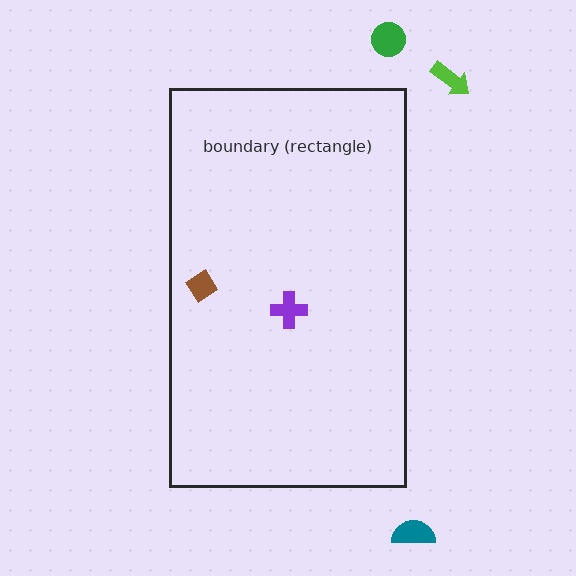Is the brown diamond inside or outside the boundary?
Inside.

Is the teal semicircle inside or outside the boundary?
Outside.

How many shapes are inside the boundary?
2 inside, 3 outside.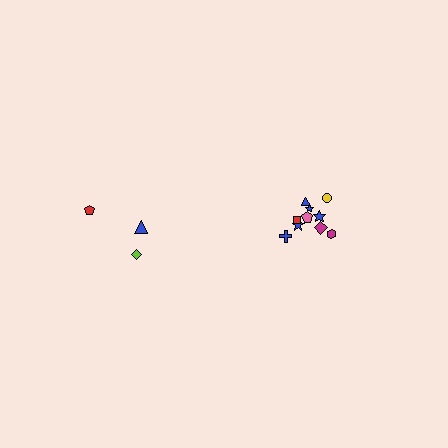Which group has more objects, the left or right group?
The right group.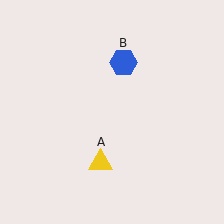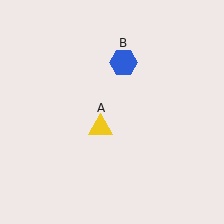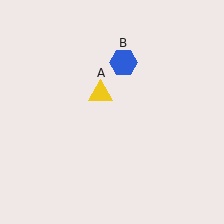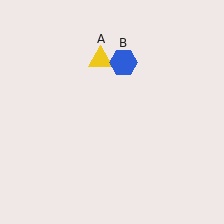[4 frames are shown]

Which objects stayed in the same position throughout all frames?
Blue hexagon (object B) remained stationary.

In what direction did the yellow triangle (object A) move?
The yellow triangle (object A) moved up.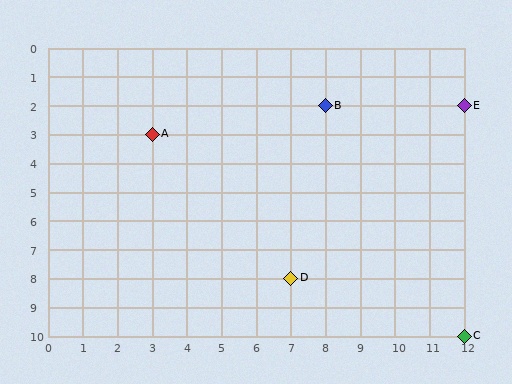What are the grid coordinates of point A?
Point A is at grid coordinates (3, 3).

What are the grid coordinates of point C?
Point C is at grid coordinates (12, 10).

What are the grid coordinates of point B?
Point B is at grid coordinates (8, 2).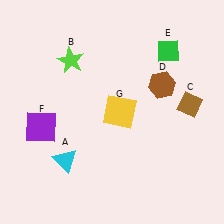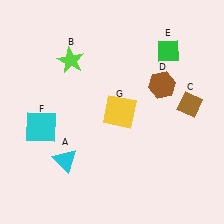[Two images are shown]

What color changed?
The square (F) changed from purple in Image 1 to cyan in Image 2.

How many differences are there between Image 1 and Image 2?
There is 1 difference between the two images.